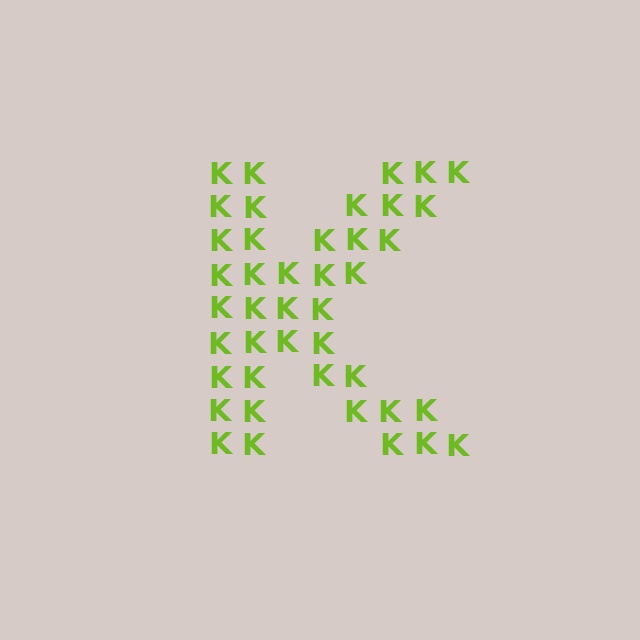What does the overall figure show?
The overall figure shows the letter K.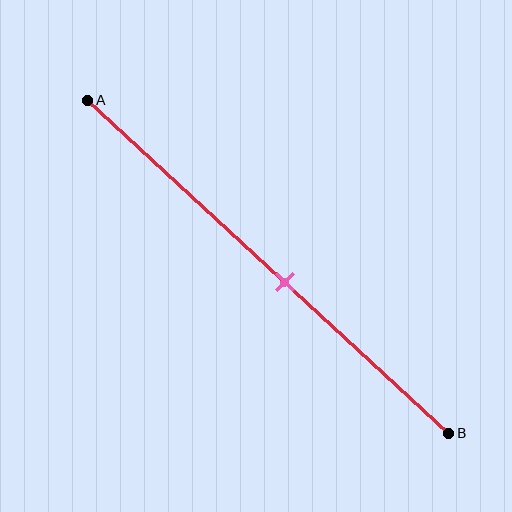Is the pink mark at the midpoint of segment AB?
No, the mark is at about 55% from A, not at the 50% midpoint.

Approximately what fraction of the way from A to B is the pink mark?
The pink mark is approximately 55% of the way from A to B.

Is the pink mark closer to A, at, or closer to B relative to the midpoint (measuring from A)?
The pink mark is closer to point B than the midpoint of segment AB.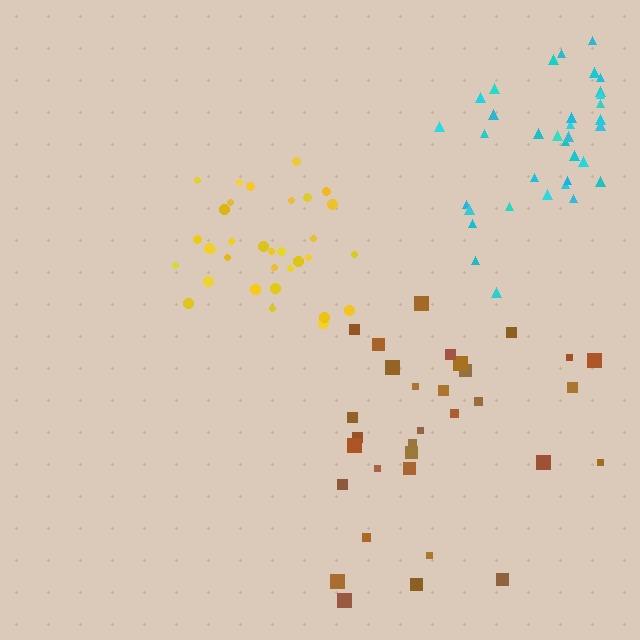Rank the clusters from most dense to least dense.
yellow, cyan, brown.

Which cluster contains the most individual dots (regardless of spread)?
Cyan (35).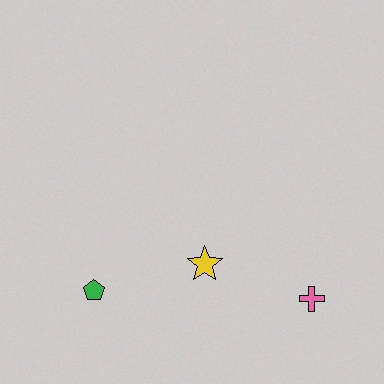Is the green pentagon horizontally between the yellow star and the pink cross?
No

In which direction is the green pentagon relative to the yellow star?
The green pentagon is to the left of the yellow star.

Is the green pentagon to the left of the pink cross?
Yes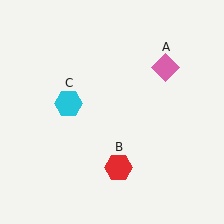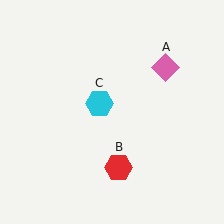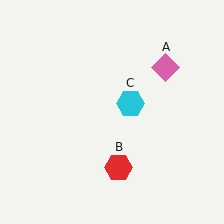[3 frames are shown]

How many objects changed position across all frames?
1 object changed position: cyan hexagon (object C).